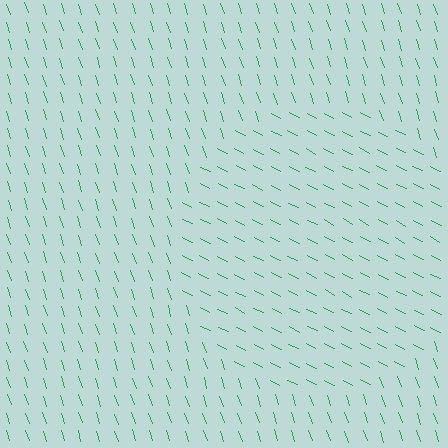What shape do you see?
I see a circle.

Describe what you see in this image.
The image is filled with small green line segments. A circle region in the image has lines oriented differently from the surrounding lines, creating a visible texture boundary.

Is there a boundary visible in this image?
Yes, there is a texture boundary formed by a change in line orientation.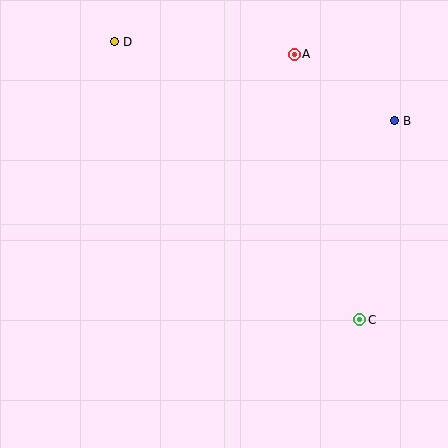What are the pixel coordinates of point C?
Point C is at (360, 320).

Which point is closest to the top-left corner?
Point D is closest to the top-left corner.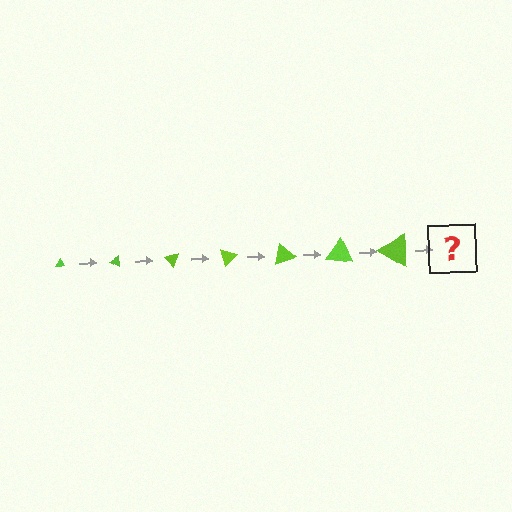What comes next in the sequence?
The next element should be a triangle, larger than the previous one and rotated 175 degrees from the start.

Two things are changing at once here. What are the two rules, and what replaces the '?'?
The two rules are that the triangle grows larger each step and it rotates 25 degrees each step. The '?' should be a triangle, larger than the previous one and rotated 175 degrees from the start.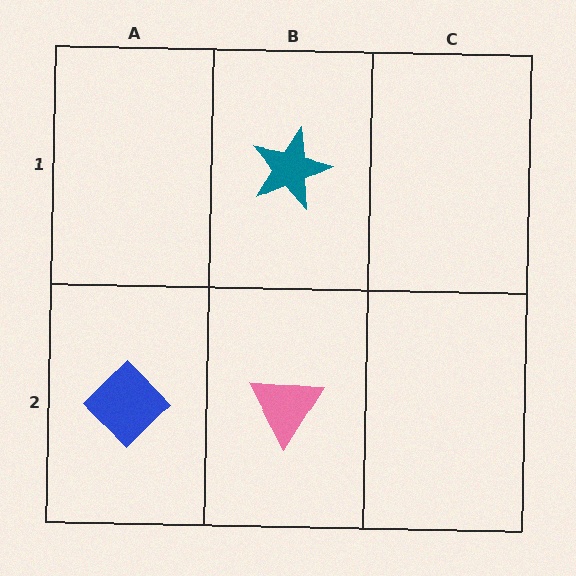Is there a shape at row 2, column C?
No, that cell is empty.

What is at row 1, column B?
A teal star.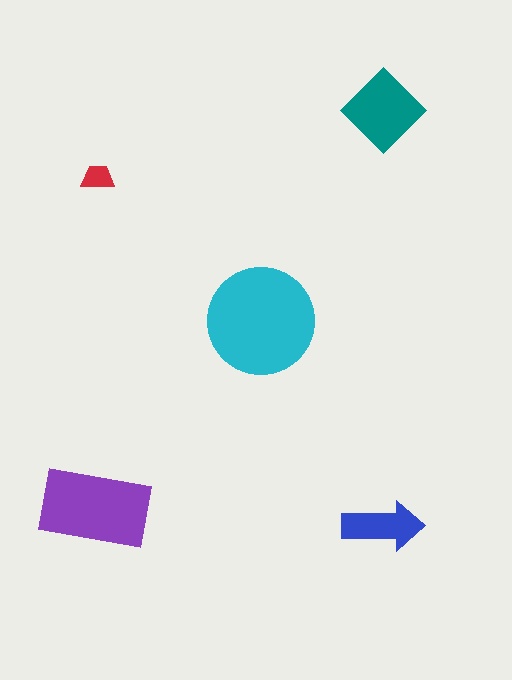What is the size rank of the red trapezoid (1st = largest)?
5th.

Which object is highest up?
The teal diamond is topmost.